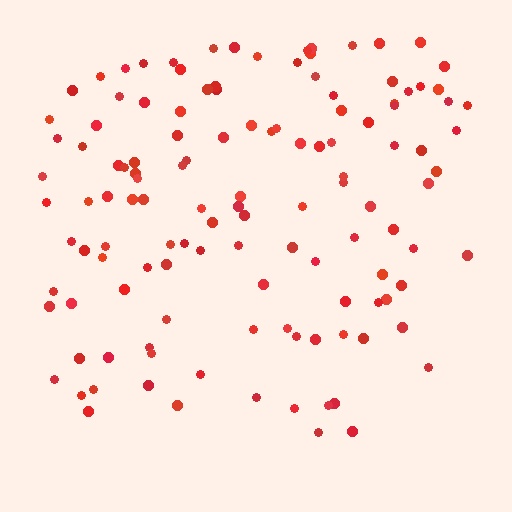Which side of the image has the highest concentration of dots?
The top.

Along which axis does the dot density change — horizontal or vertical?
Vertical.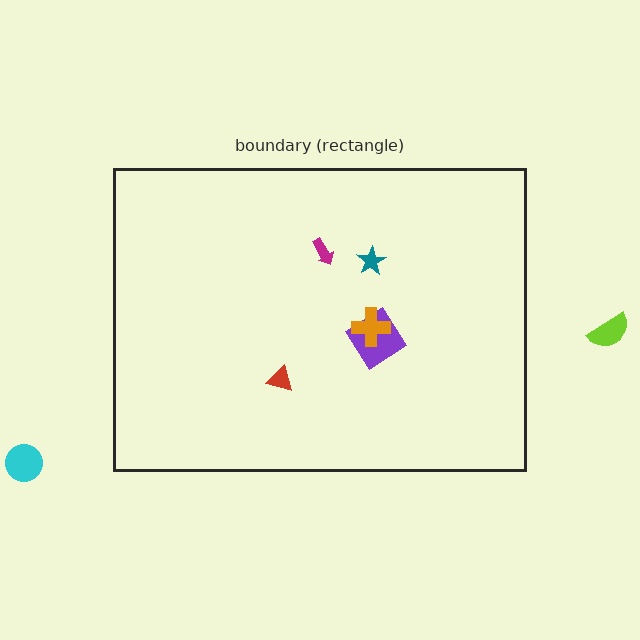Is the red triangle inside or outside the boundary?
Inside.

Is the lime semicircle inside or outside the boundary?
Outside.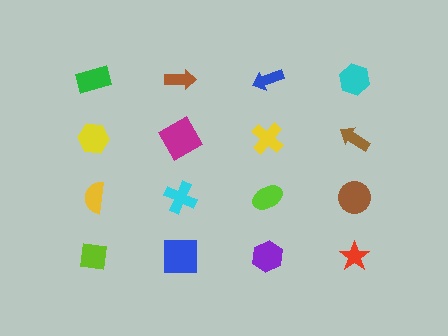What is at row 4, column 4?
A red star.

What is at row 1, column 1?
A green rectangle.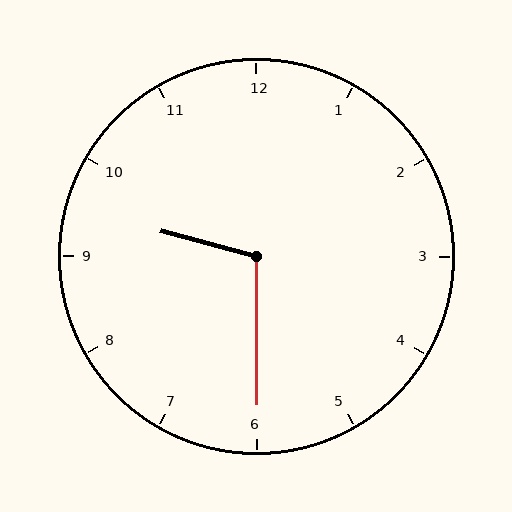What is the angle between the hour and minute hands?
Approximately 105 degrees.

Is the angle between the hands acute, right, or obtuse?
It is obtuse.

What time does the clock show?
9:30.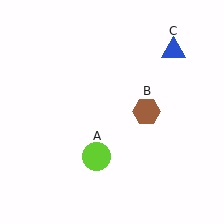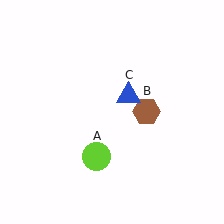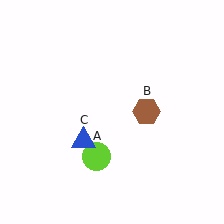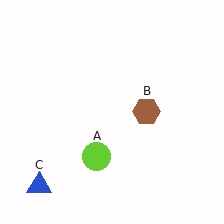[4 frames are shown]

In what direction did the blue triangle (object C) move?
The blue triangle (object C) moved down and to the left.